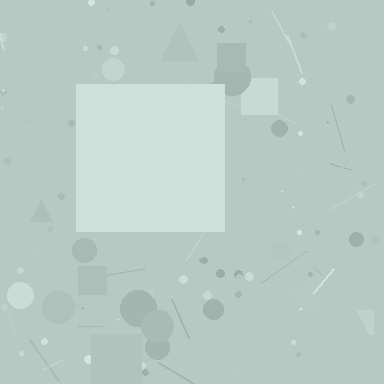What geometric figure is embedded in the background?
A square is embedded in the background.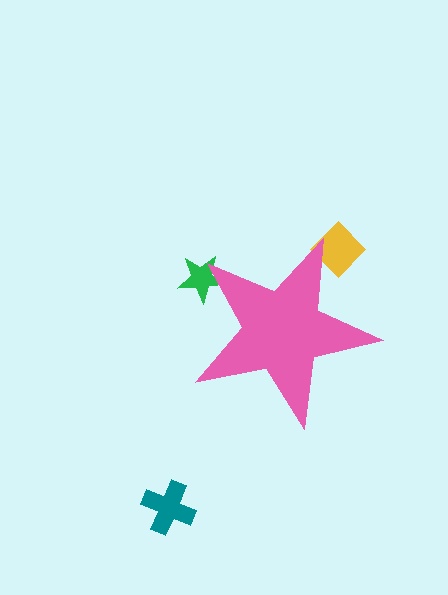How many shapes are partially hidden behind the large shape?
2 shapes are partially hidden.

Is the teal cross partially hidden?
No, the teal cross is fully visible.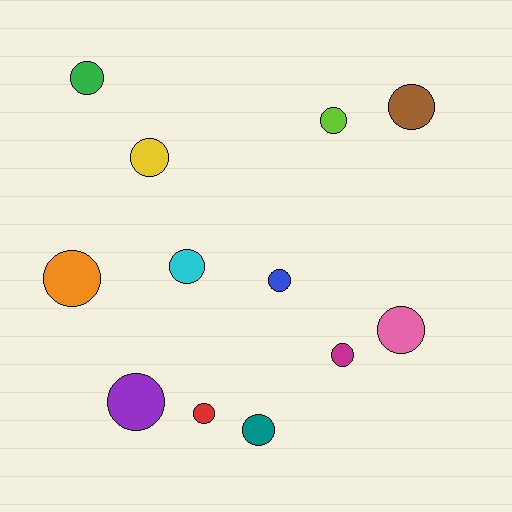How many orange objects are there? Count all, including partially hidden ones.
There is 1 orange object.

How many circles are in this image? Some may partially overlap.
There are 12 circles.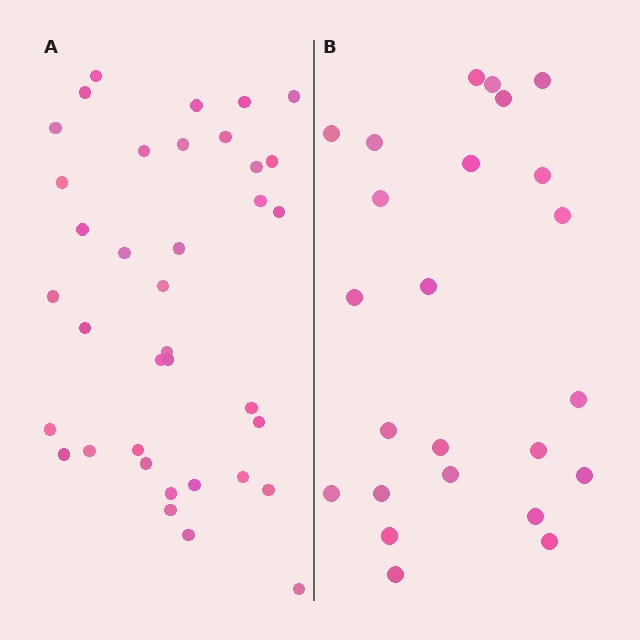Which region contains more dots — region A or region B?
Region A (the left region) has more dots.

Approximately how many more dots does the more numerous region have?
Region A has approximately 15 more dots than region B.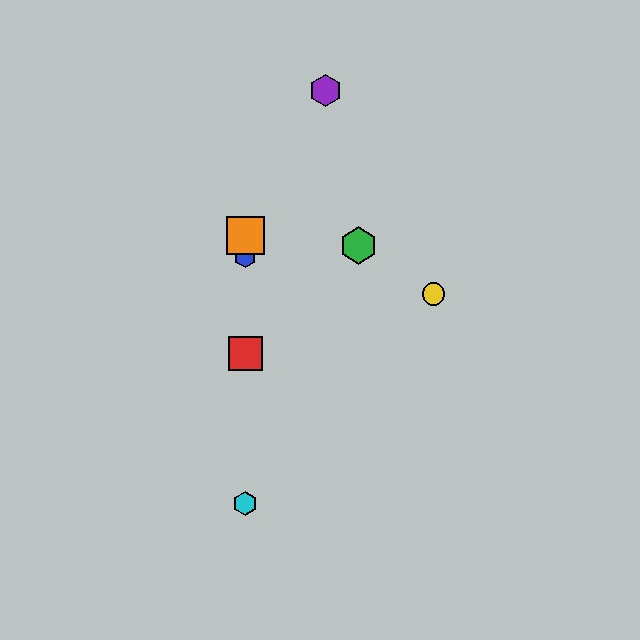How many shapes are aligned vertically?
4 shapes (the red square, the blue hexagon, the orange square, the cyan hexagon) are aligned vertically.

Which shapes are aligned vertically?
The red square, the blue hexagon, the orange square, the cyan hexagon are aligned vertically.